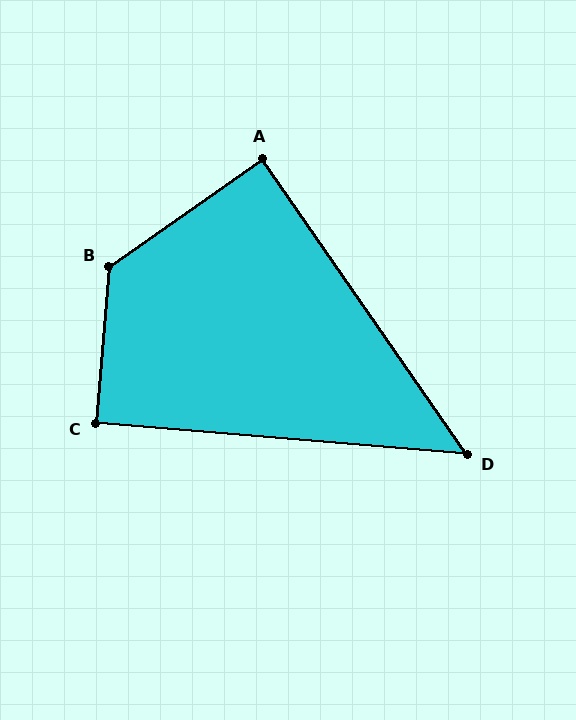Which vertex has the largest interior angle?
B, at approximately 130 degrees.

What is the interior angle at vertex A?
Approximately 90 degrees (approximately right).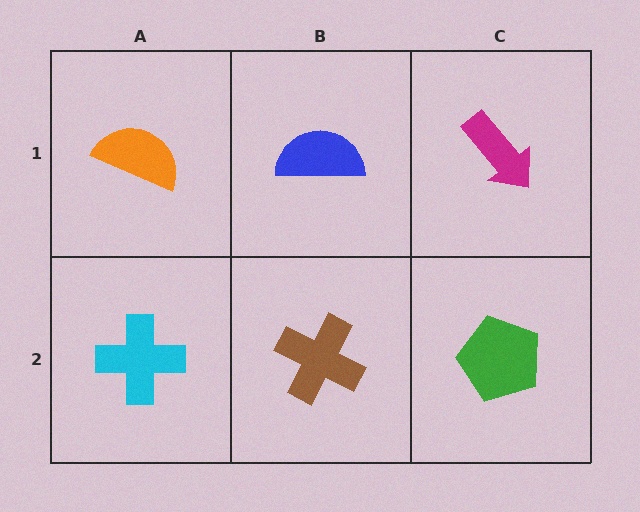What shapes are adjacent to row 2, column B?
A blue semicircle (row 1, column B), a cyan cross (row 2, column A), a green pentagon (row 2, column C).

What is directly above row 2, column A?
An orange semicircle.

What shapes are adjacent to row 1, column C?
A green pentagon (row 2, column C), a blue semicircle (row 1, column B).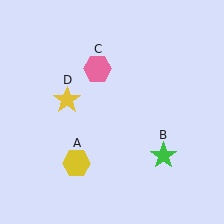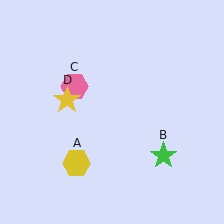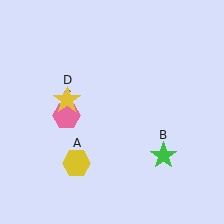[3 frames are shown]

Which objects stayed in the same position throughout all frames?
Yellow hexagon (object A) and green star (object B) and yellow star (object D) remained stationary.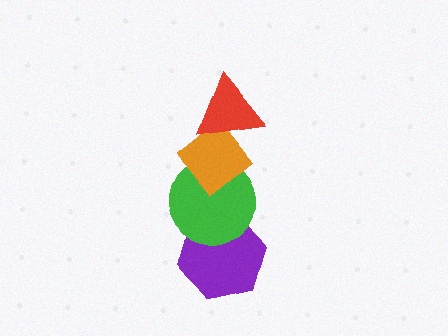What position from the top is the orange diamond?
The orange diamond is 2nd from the top.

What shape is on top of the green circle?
The orange diamond is on top of the green circle.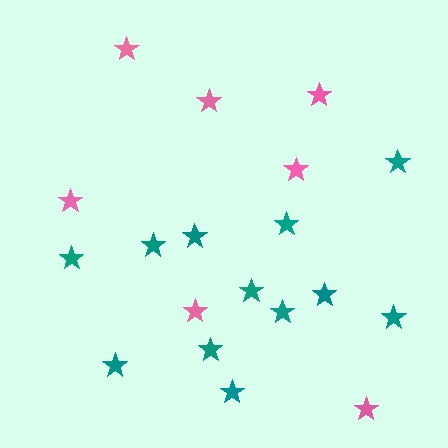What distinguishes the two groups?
There are 2 groups: one group of teal stars (12) and one group of pink stars (7).